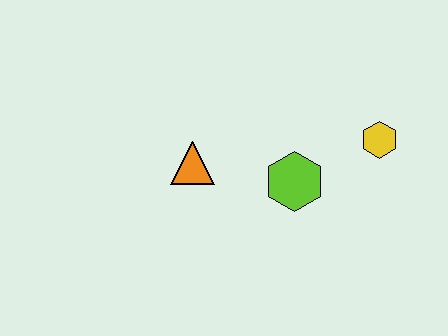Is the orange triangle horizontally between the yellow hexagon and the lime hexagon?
No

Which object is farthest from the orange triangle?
The yellow hexagon is farthest from the orange triangle.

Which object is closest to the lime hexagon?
The yellow hexagon is closest to the lime hexagon.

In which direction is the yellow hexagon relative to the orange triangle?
The yellow hexagon is to the right of the orange triangle.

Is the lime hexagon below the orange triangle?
Yes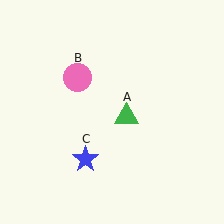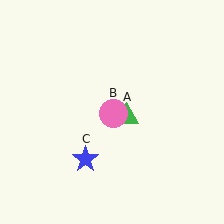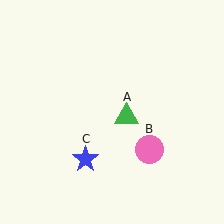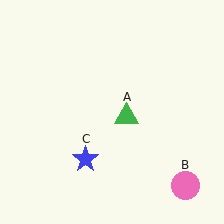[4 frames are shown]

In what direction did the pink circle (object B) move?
The pink circle (object B) moved down and to the right.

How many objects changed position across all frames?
1 object changed position: pink circle (object B).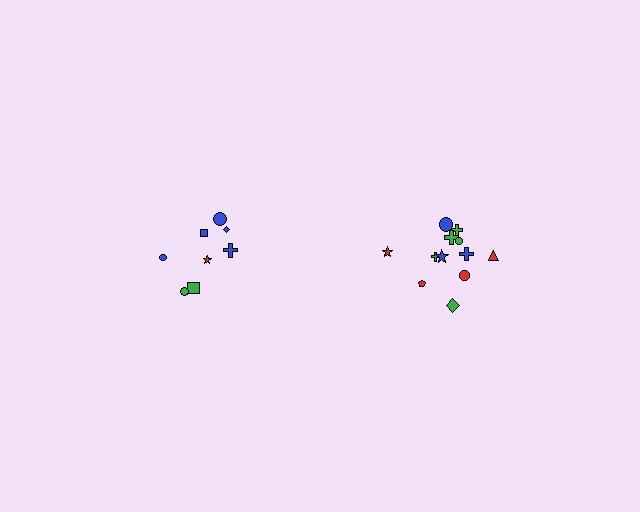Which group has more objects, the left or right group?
The right group.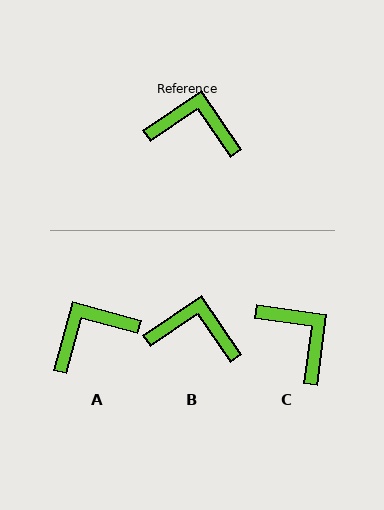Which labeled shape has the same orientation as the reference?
B.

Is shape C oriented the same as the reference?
No, it is off by about 42 degrees.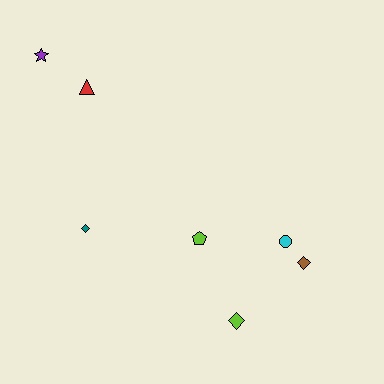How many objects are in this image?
There are 7 objects.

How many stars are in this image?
There is 1 star.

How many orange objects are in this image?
There are no orange objects.